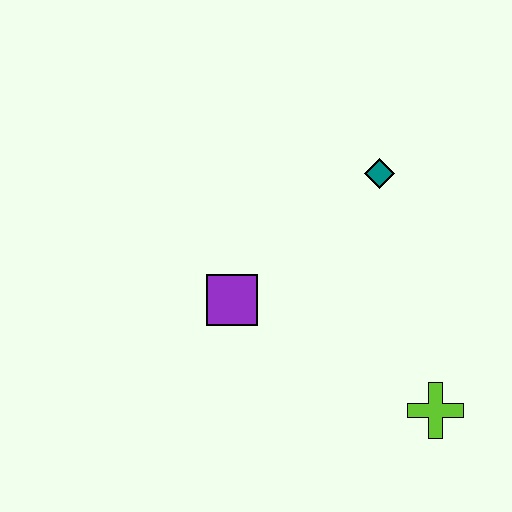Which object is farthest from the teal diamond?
The lime cross is farthest from the teal diamond.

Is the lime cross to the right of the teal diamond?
Yes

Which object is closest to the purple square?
The teal diamond is closest to the purple square.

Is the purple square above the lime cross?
Yes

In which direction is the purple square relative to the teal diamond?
The purple square is to the left of the teal diamond.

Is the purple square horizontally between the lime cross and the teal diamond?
No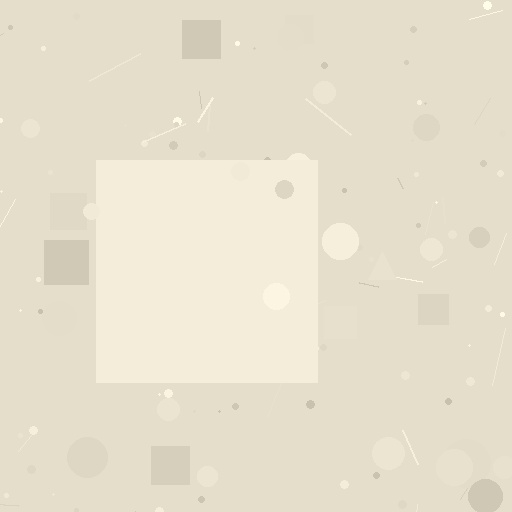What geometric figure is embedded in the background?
A square is embedded in the background.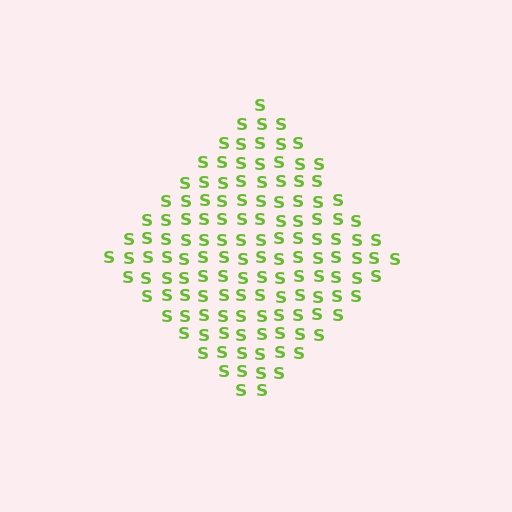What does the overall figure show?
The overall figure shows a diamond.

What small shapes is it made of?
It is made of small letter S's.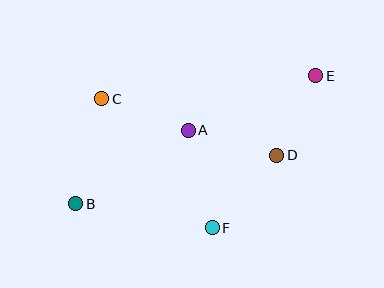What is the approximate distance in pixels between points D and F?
The distance between D and F is approximately 97 pixels.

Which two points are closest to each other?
Points D and E are closest to each other.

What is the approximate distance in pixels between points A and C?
The distance between A and C is approximately 92 pixels.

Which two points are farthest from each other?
Points B and E are farthest from each other.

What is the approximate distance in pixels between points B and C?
The distance between B and C is approximately 108 pixels.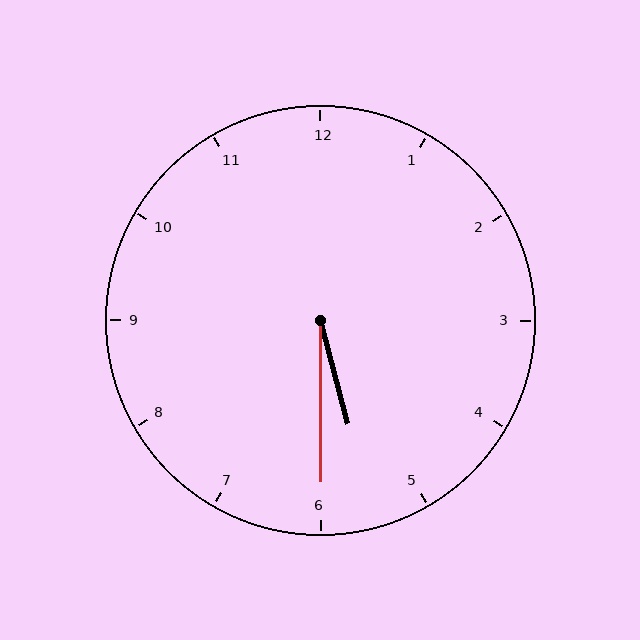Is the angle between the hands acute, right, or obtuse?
It is acute.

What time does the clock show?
5:30.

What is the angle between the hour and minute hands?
Approximately 15 degrees.